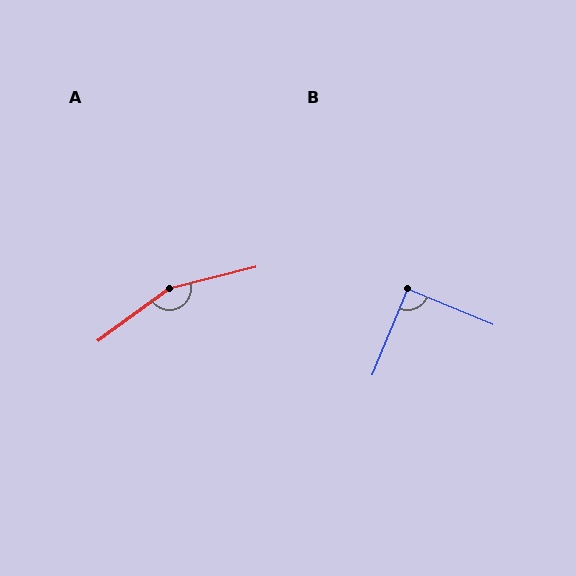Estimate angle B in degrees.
Approximately 90 degrees.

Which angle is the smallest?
B, at approximately 90 degrees.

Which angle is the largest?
A, at approximately 158 degrees.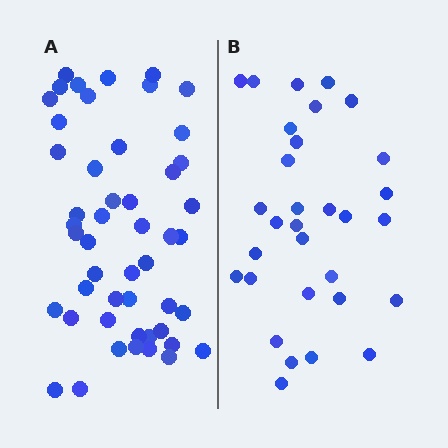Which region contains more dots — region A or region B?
Region A (the left region) has more dots.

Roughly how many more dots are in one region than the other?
Region A has approximately 20 more dots than region B.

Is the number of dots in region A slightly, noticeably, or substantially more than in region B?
Region A has substantially more. The ratio is roughly 1.6 to 1.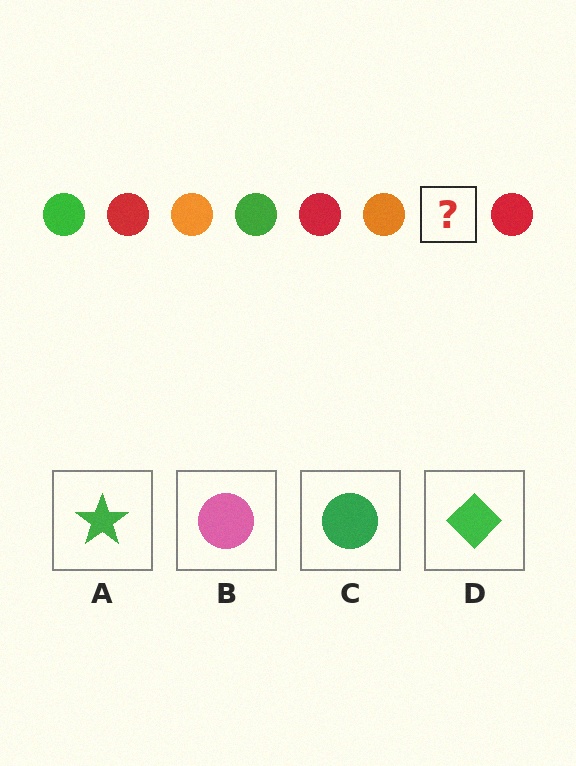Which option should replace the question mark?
Option C.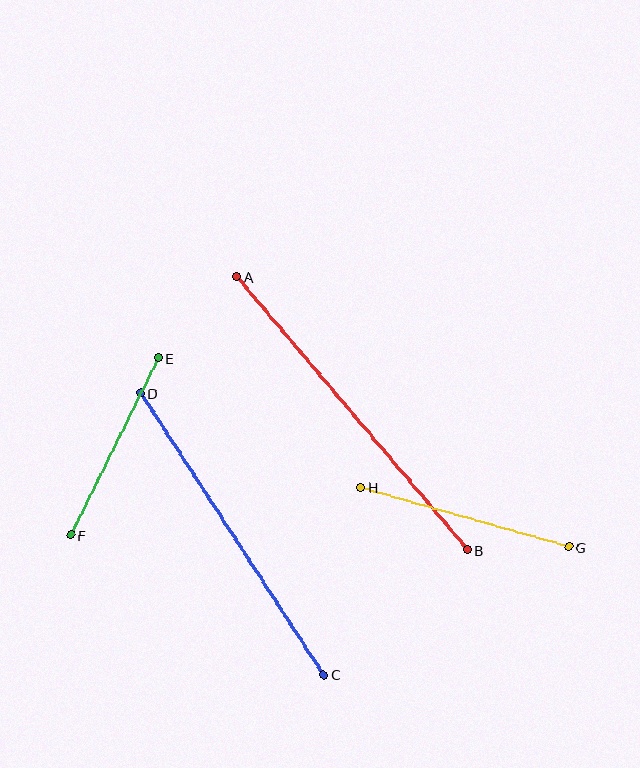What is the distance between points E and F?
The distance is approximately 198 pixels.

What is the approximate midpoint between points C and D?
The midpoint is at approximately (232, 534) pixels.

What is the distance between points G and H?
The distance is approximately 216 pixels.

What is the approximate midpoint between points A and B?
The midpoint is at approximately (352, 413) pixels.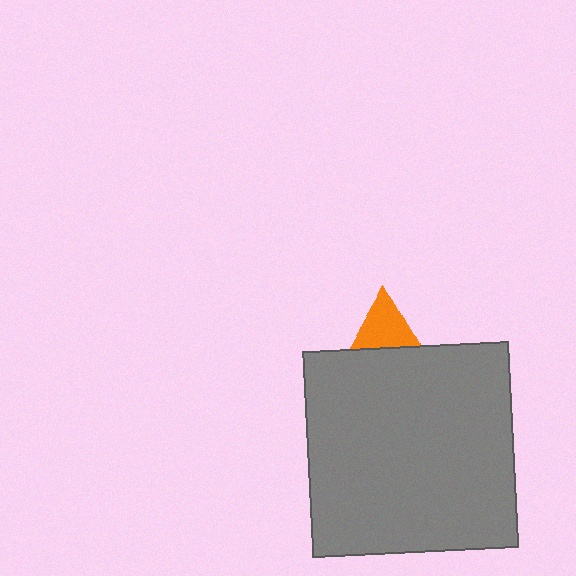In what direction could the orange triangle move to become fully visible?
The orange triangle could move up. That would shift it out from behind the gray square entirely.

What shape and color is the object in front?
The object in front is a gray square.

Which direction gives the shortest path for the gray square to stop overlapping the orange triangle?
Moving down gives the shortest separation.